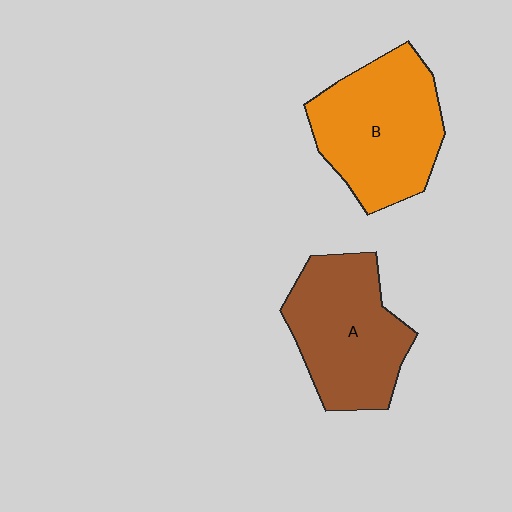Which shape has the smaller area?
Shape A (brown).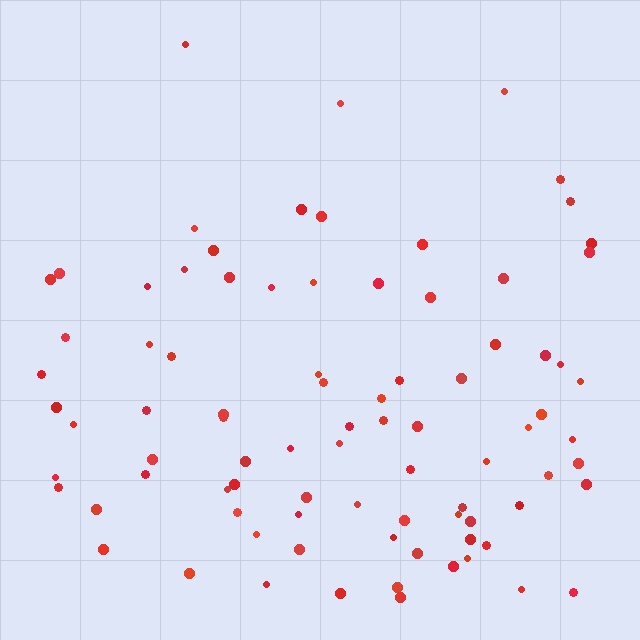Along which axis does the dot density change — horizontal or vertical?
Vertical.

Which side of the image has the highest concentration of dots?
The bottom.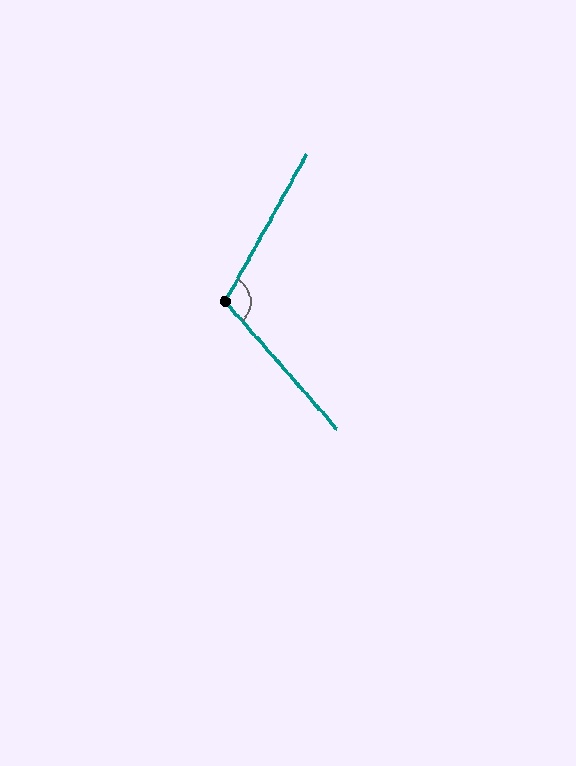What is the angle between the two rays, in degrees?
Approximately 110 degrees.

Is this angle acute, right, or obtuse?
It is obtuse.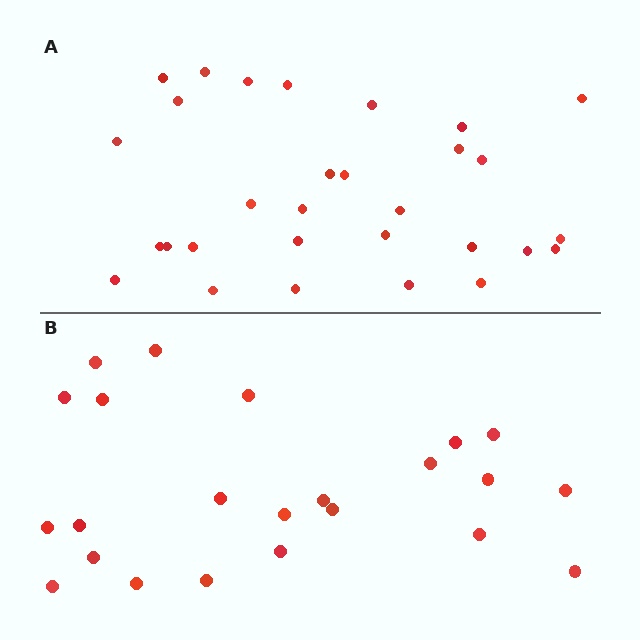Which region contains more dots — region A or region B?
Region A (the top region) has more dots.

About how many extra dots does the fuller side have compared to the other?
Region A has roughly 8 or so more dots than region B.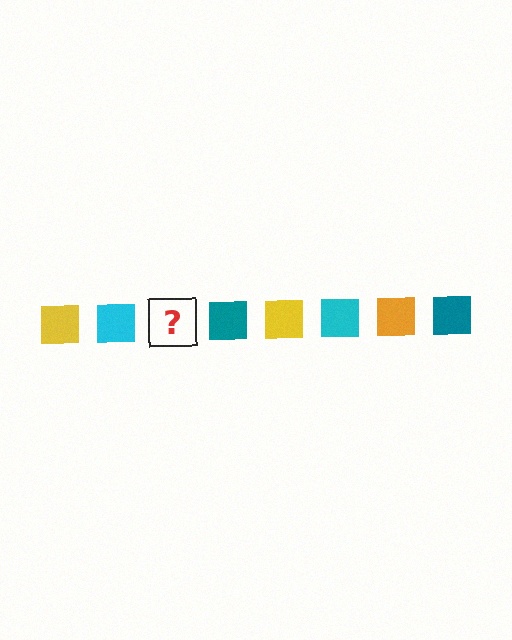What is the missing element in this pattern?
The missing element is an orange square.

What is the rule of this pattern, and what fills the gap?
The rule is that the pattern cycles through yellow, cyan, orange, teal squares. The gap should be filled with an orange square.